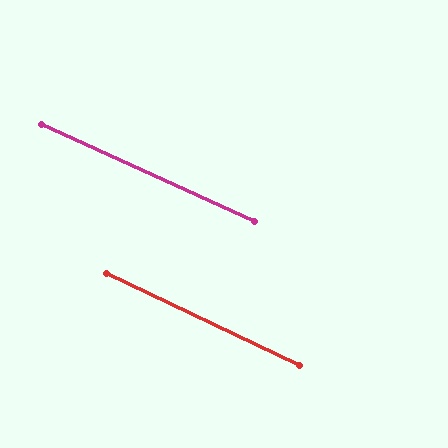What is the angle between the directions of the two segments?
Approximately 1 degree.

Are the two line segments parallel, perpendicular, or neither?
Parallel — their directions differ by only 1.1°.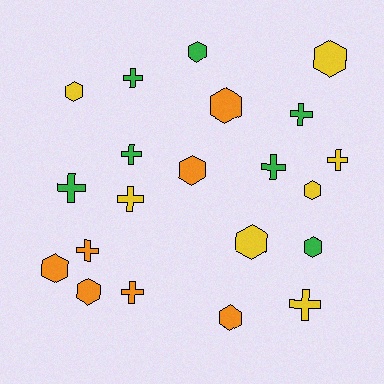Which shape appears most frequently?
Hexagon, with 11 objects.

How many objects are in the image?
There are 21 objects.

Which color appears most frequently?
Orange, with 7 objects.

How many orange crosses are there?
There are 2 orange crosses.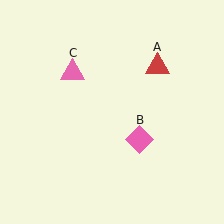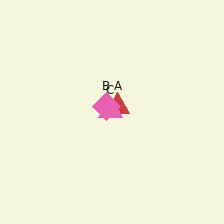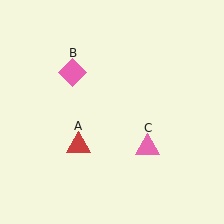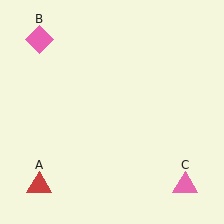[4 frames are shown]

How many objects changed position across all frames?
3 objects changed position: red triangle (object A), pink diamond (object B), pink triangle (object C).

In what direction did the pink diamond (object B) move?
The pink diamond (object B) moved up and to the left.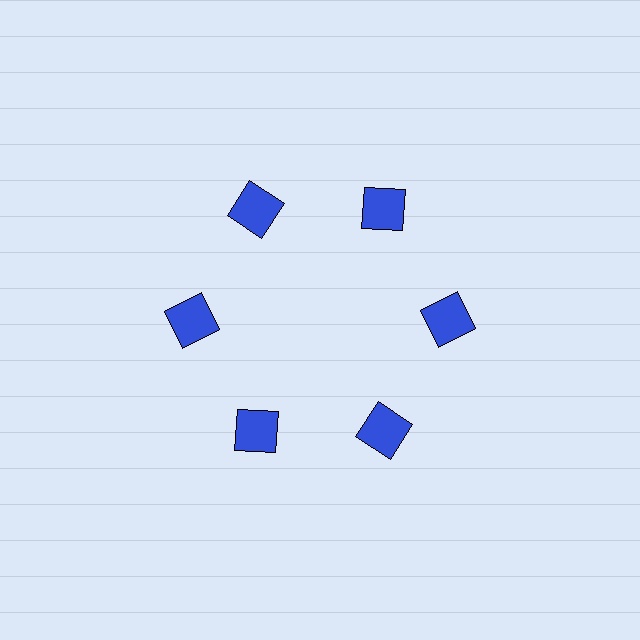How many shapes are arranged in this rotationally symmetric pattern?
There are 6 shapes, arranged in 6 groups of 1.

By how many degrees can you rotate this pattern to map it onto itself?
The pattern maps onto itself every 60 degrees of rotation.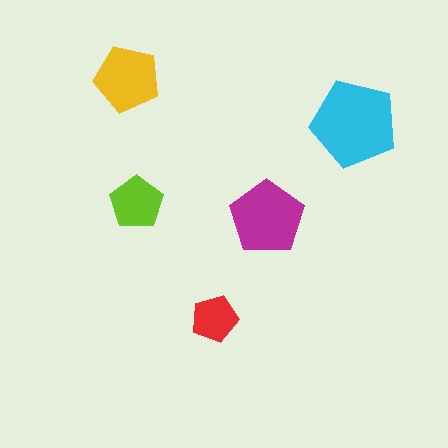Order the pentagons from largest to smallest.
the cyan one, the magenta one, the yellow one, the lime one, the red one.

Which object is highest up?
The yellow pentagon is topmost.